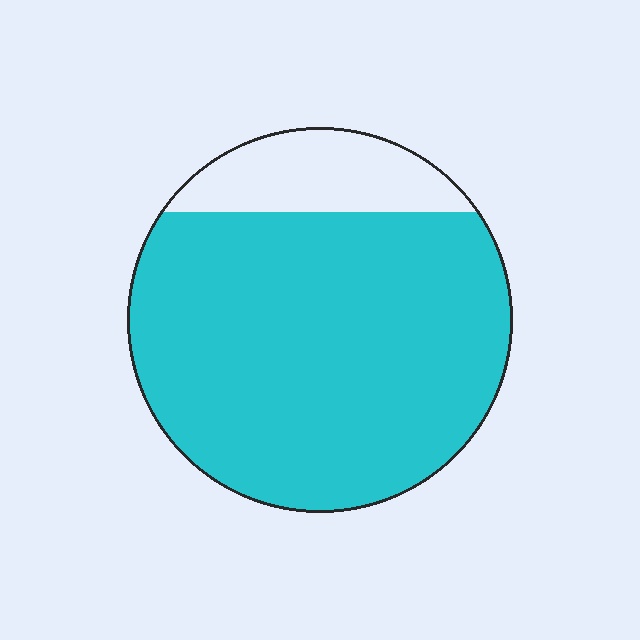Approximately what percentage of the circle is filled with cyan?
Approximately 85%.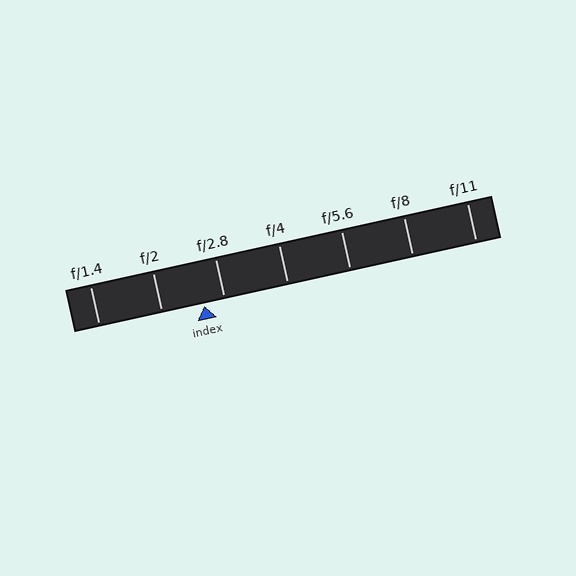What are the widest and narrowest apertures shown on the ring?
The widest aperture shown is f/1.4 and the narrowest is f/11.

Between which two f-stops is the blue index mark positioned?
The index mark is between f/2 and f/2.8.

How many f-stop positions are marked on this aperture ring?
There are 7 f-stop positions marked.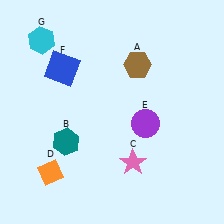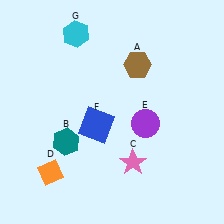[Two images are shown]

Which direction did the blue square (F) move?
The blue square (F) moved down.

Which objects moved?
The objects that moved are: the blue square (F), the cyan hexagon (G).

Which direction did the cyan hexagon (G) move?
The cyan hexagon (G) moved right.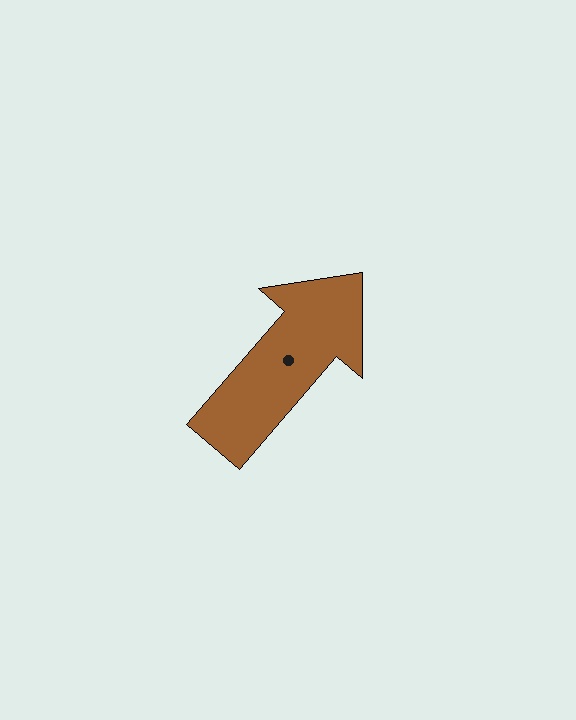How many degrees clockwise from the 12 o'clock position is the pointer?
Approximately 41 degrees.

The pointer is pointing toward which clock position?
Roughly 1 o'clock.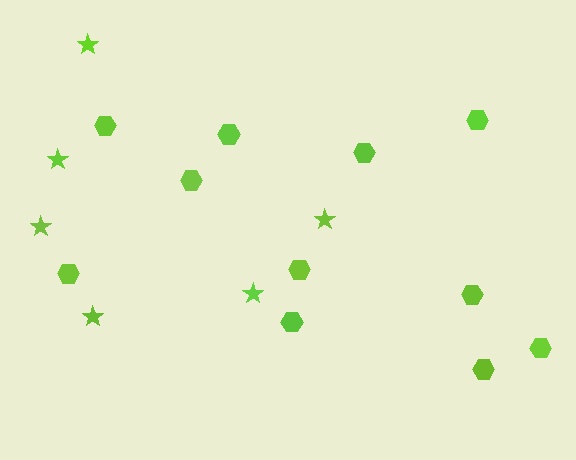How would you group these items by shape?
There are 2 groups: one group of hexagons (11) and one group of stars (6).